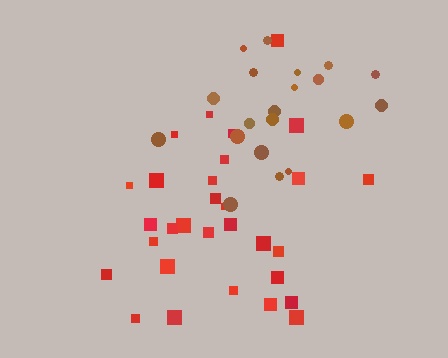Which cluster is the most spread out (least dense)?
Brown.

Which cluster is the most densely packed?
Red.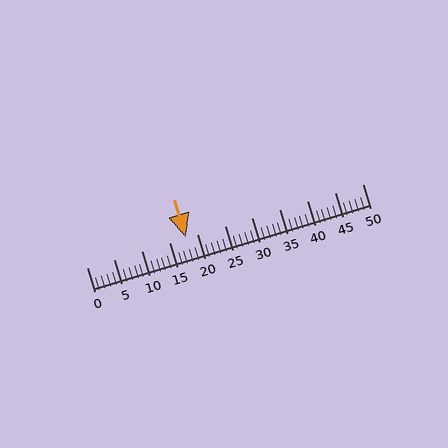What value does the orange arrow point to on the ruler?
The orange arrow points to approximately 18.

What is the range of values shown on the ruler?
The ruler shows values from 0 to 50.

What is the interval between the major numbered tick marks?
The major tick marks are spaced 5 units apart.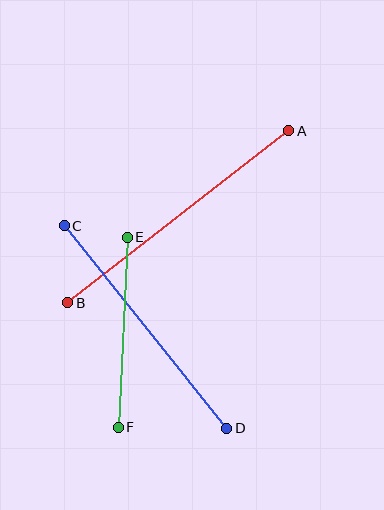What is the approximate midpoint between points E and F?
The midpoint is at approximately (123, 332) pixels.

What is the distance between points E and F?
The distance is approximately 190 pixels.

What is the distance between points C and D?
The distance is approximately 260 pixels.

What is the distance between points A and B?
The distance is approximately 280 pixels.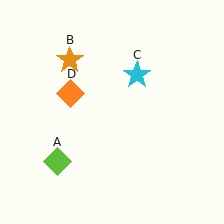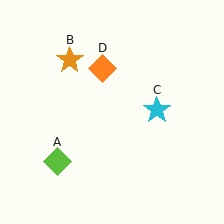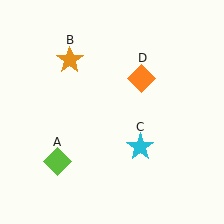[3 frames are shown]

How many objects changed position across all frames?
2 objects changed position: cyan star (object C), orange diamond (object D).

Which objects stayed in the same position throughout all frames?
Lime diamond (object A) and orange star (object B) remained stationary.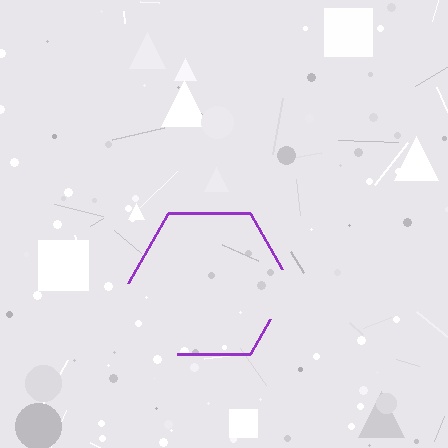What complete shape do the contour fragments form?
The contour fragments form a hexagon.